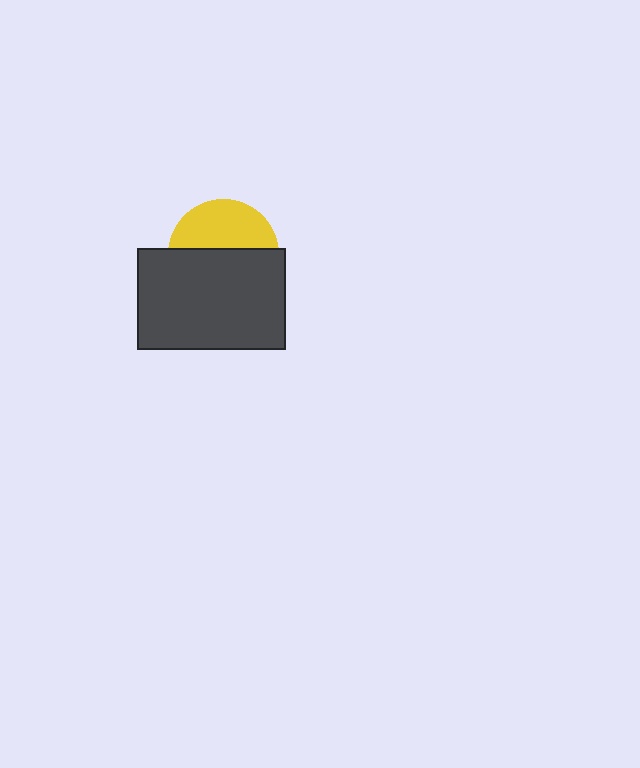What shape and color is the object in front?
The object in front is a dark gray rectangle.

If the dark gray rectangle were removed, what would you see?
You would see the complete yellow circle.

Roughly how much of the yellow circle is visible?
A small part of it is visible (roughly 42%).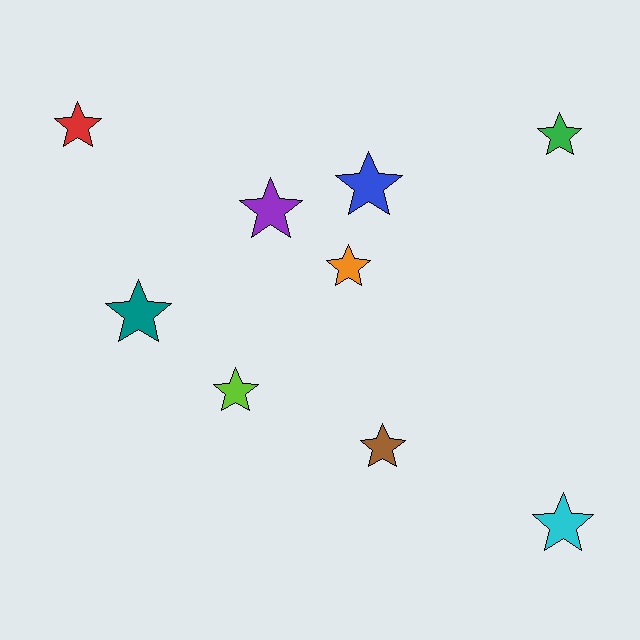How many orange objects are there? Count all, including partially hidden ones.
There is 1 orange object.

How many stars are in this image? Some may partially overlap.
There are 9 stars.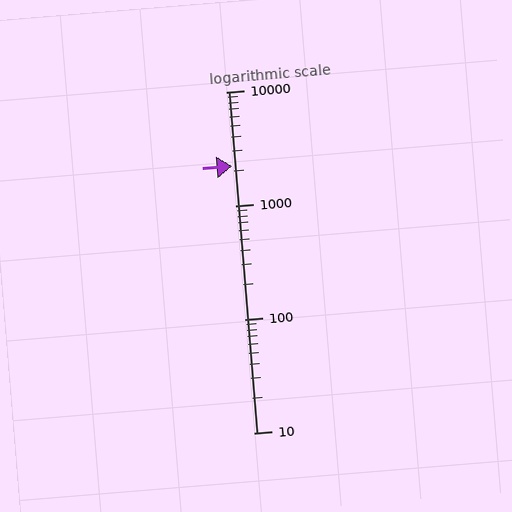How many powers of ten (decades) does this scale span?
The scale spans 3 decades, from 10 to 10000.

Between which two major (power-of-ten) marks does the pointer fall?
The pointer is between 1000 and 10000.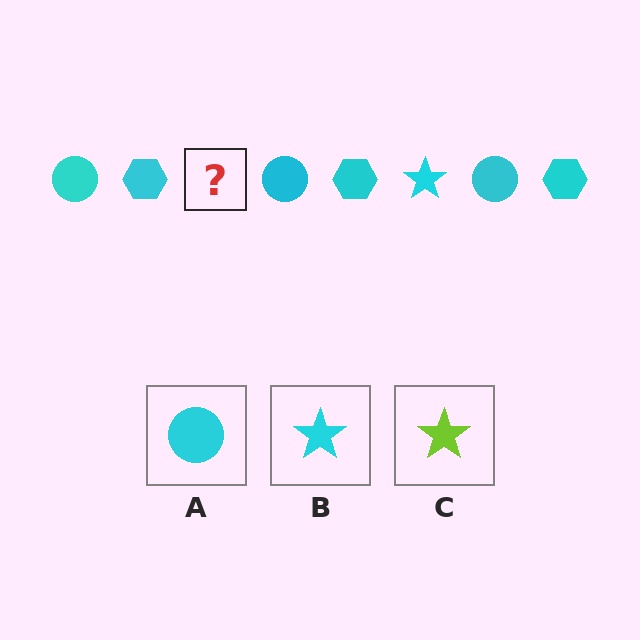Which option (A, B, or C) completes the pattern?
B.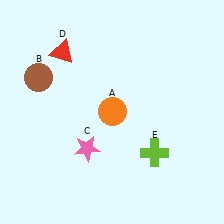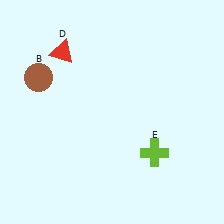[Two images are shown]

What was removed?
The pink star (C), the orange circle (A) were removed in Image 2.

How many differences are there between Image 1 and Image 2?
There are 2 differences between the two images.